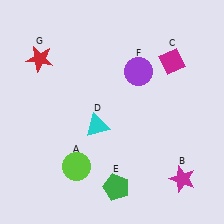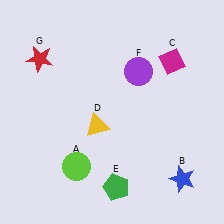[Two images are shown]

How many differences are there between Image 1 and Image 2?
There are 2 differences between the two images.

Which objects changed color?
B changed from magenta to blue. D changed from cyan to yellow.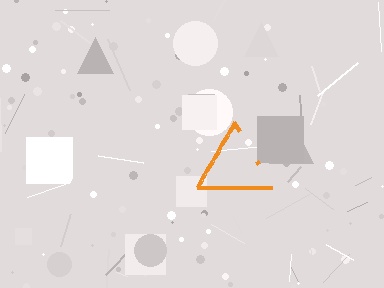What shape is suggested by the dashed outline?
The dashed outline suggests a triangle.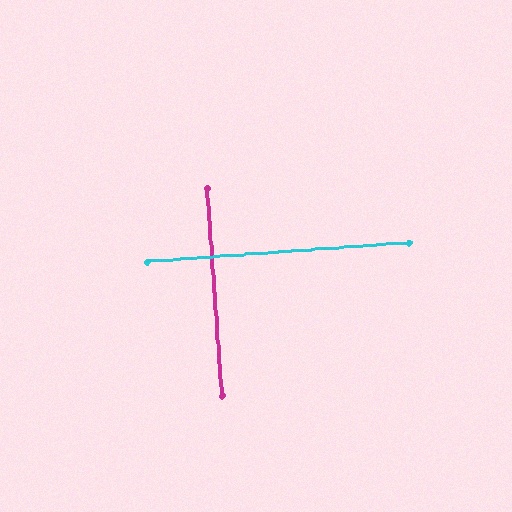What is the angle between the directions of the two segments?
Approximately 90 degrees.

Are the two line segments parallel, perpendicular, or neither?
Perpendicular — they meet at approximately 90°.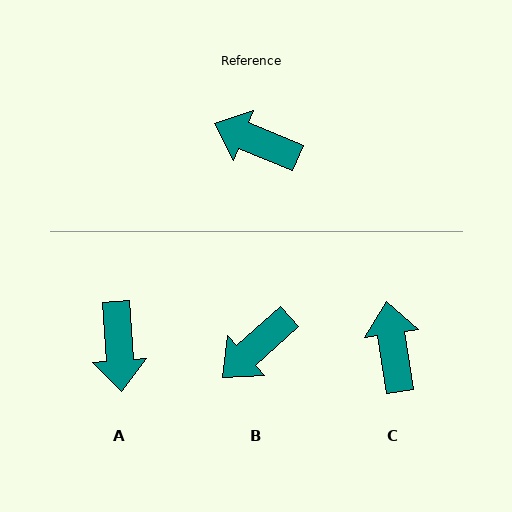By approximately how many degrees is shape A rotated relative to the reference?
Approximately 116 degrees counter-clockwise.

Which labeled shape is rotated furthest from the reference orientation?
A, about 116 degrees away.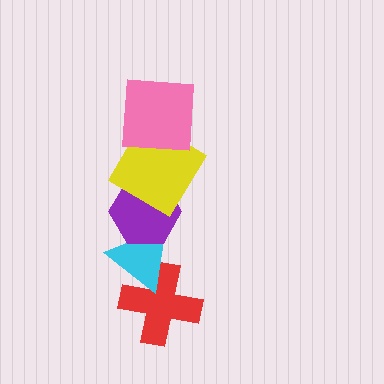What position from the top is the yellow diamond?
The yellow diamond is 2nd from the top.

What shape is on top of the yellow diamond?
The pink square is on top of the yellow diamond.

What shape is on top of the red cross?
The cyan triangle is on top of the red cross.